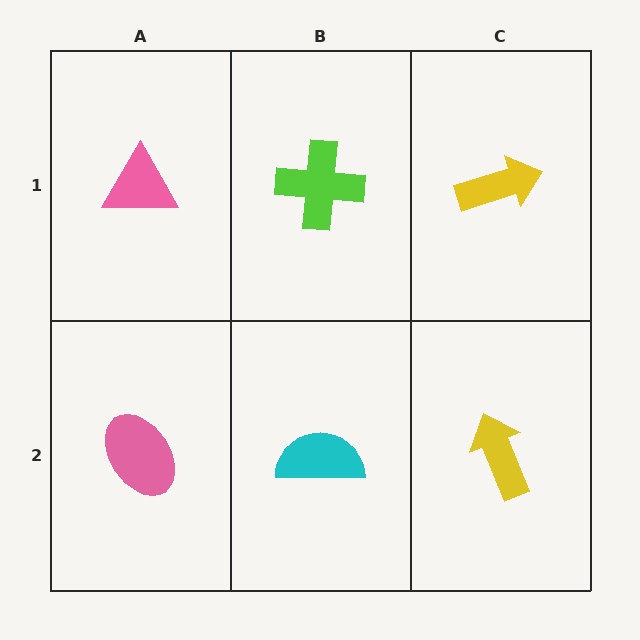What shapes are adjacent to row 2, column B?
A lime cross (row 1, column B), a pink ellipse (row 2, column A), a yellow arrow (row 2, column C).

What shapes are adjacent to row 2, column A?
A pink triangle (row 1, column A), a cyan semicircle (row 2, column B).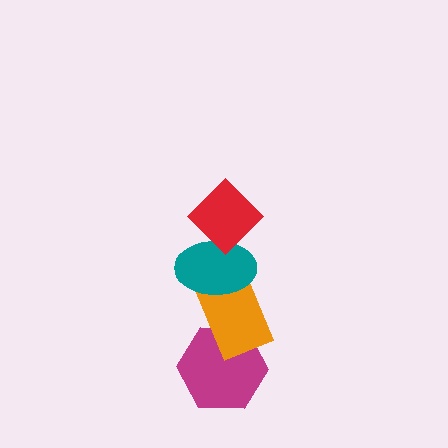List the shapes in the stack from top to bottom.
From top to bottom: the red diamond, the teal ellipse, the orange rectangle, the magenta hexagon.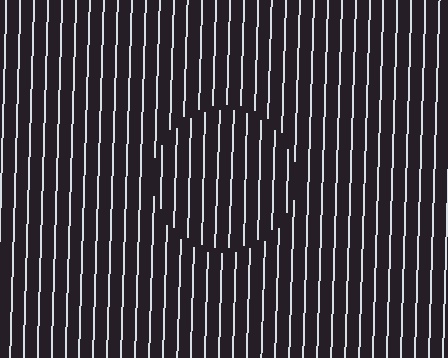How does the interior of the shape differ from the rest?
The interior of the shape contains the same grating, shifted by half a period — the contour is defined by the phase discontinuity where line-ends from the inner and outer gratings abut.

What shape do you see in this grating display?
An illusory circle. The interior of the shape contains the same grating, shifted by half a period — the contour is defined by the phase discontinuity where line-ends from the inner and outer gratings abut.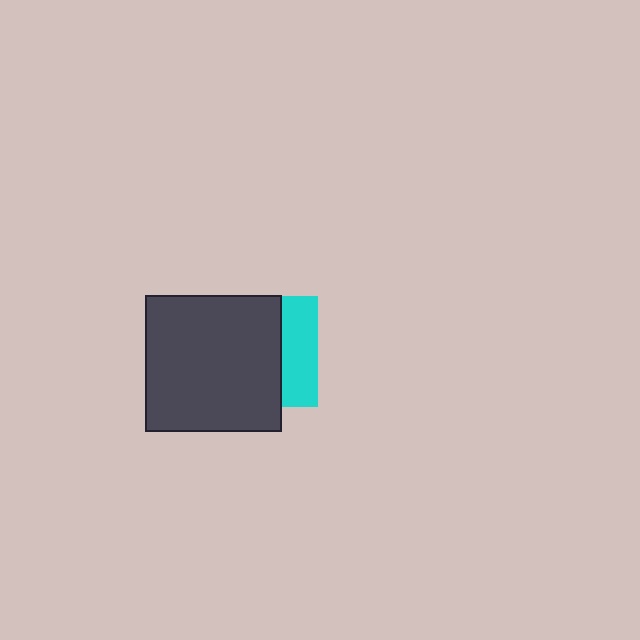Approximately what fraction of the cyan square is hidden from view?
Roughly 67% of the cyan square is hidden behind the dark gray square.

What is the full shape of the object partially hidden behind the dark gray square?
The partially hidden object is a cyan square.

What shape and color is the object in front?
The object in front is a dark gray square.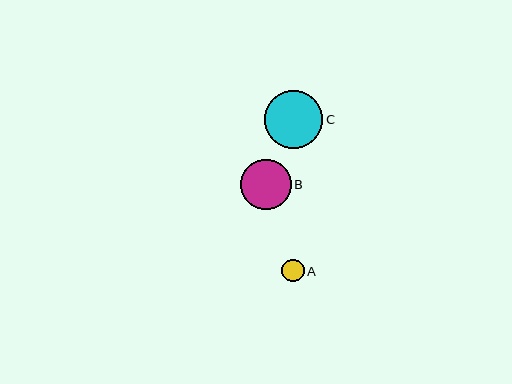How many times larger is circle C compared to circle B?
Circle C is approximately 1.2 times the size of circle B.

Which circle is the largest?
Circle C is the largest with a size of approximately 58 pixels.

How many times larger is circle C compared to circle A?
Circle C is approximately 2.6 times the size of circle A.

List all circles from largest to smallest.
From largest to smallest: C, B, A.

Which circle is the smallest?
Circle A is the smallest with a size of approximately 22 pixels.